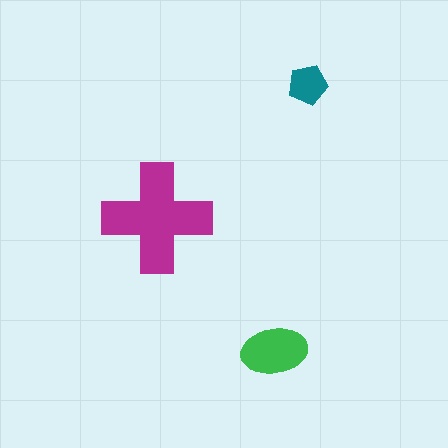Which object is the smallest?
The teal pentagon.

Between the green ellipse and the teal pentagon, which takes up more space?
The green ellipse.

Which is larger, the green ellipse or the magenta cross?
The magenta cross.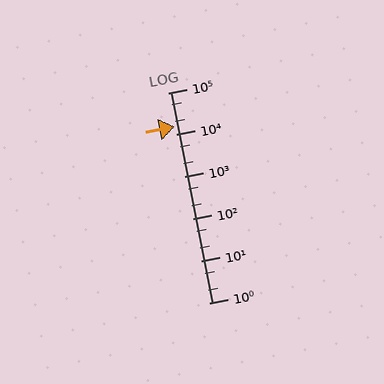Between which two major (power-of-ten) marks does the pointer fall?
The pointer is between 10000 and 100000.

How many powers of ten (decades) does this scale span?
The scale spans 5 decades, from 1 to 100000.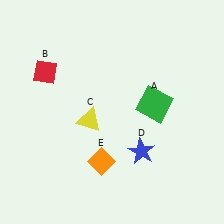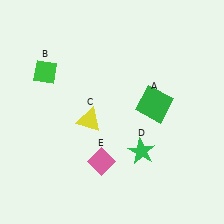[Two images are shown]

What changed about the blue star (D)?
In Image 1, D is blue. In Image 2, it changed to green.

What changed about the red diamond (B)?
In Image 1, B is red. In Image 2, it changed to green.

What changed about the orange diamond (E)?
In Image 1, E is orange. In Image 2, it changed to pink.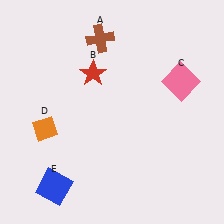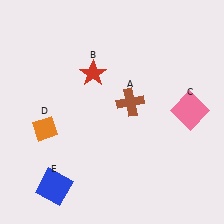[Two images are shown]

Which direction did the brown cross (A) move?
The brown cross (A) moved down.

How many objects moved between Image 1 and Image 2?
2 objects moved between the two images.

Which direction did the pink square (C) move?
The pink square (C) moved down.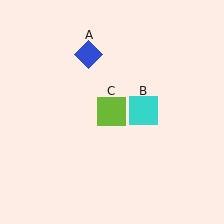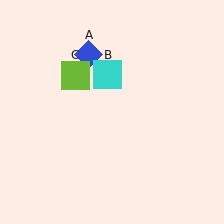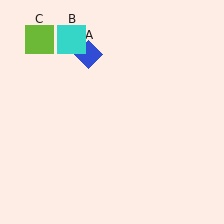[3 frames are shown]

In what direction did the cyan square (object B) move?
The cyan square (object B) moved up and to the left.